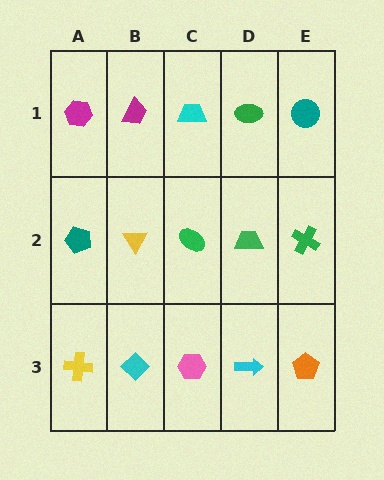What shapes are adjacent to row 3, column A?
A teal pentagon (row 2, column A), a cyan diamond (row 3, column B).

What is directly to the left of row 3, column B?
A yellow cross.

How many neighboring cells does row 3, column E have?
2.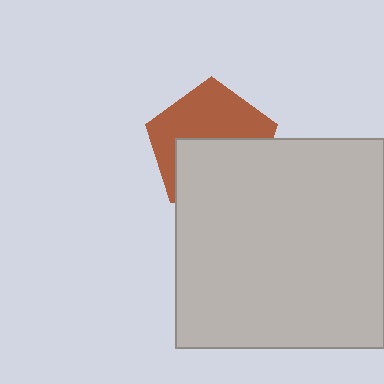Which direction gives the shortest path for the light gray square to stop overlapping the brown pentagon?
Moving down gives the shortest separation.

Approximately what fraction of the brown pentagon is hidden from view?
Roughly 49% of the brown pentagon is hidden behind the light gray square.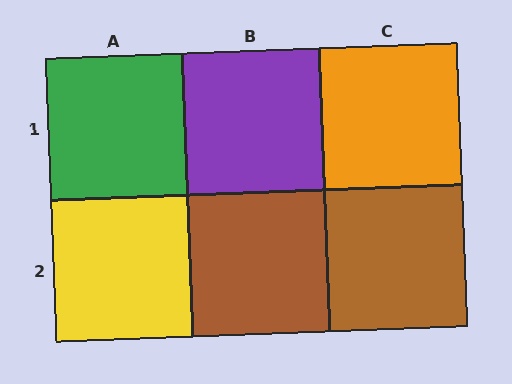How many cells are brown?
2 cells are brown.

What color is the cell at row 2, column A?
Yellow.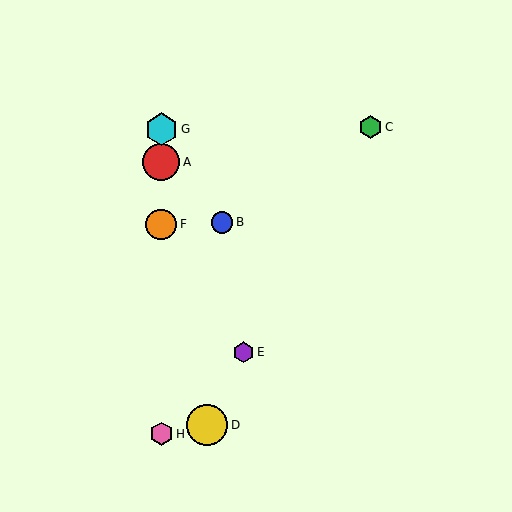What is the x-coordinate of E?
Object E is at x≈244.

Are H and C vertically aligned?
No, H is at x≈161 and C is at x≈371.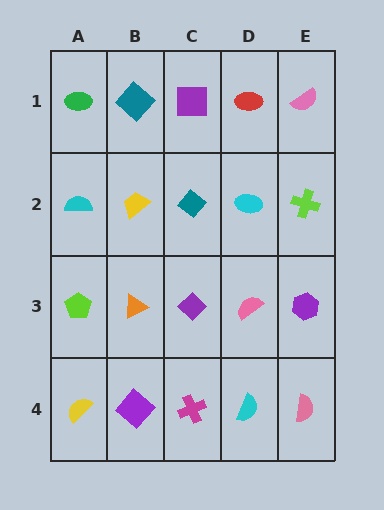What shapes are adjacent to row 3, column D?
A cyan ellipse (row 2, column D), a cyan semicircle (row 4, column D), a purple diamond (row 3, column C), a purple hexagon (row 3, column E).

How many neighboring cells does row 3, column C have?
4.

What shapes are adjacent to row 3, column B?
A yellow trapezoid (row 2, column B), a purple diamond (row 4, column B), a lime pentagon (row 3, column A), a purple diamond (row 3, column C).